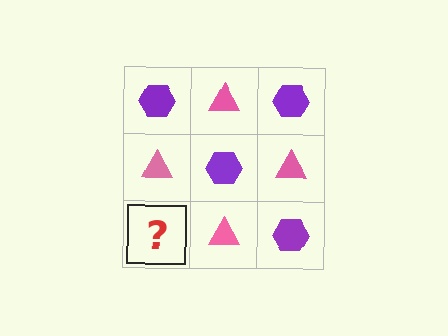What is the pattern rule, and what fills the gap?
The rule is that it alternates purple hexagon and pink triangle in a checkerboard pattern. The gap should be filled with a purple hexagon.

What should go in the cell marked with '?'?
The missing cell should contain a purple hexagon.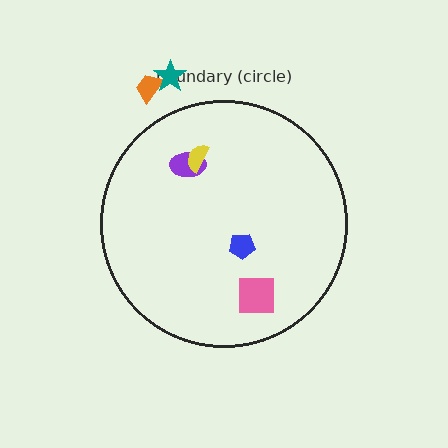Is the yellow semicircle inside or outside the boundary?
Inside.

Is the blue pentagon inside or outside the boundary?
Inside.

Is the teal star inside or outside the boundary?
Outside.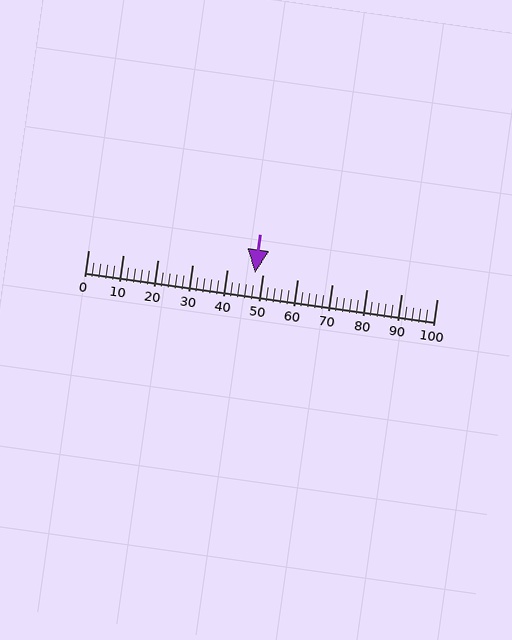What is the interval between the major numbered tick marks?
The major tick marks are spaced 10 units apart.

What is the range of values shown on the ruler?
The ruler shows values from 0 to 100.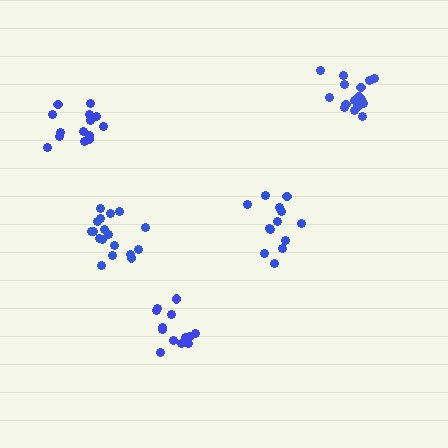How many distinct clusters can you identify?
There are 5 distinct clusters.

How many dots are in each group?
Group 1: 13 dots, Group 2: 19 dots, Group 3: 16 dots, Group 4: 13 dots, Group 5: 14 dots (75 total).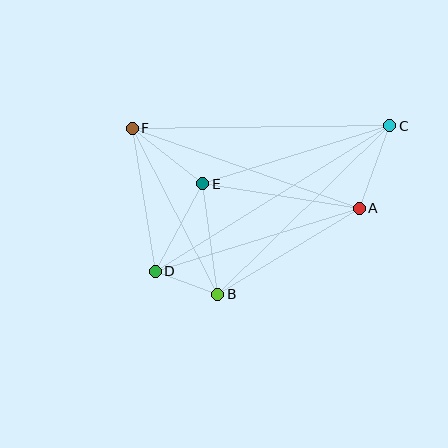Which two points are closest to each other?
Points B and D are closest to each other.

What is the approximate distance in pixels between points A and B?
The distance between A and B is approximately 166 pixels.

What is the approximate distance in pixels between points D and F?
The distance between D and F is approximately 145 pixels.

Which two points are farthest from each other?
Points C and D are farthest from each other.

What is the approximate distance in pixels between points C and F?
The distance between C and F is approximately 257 pixels.